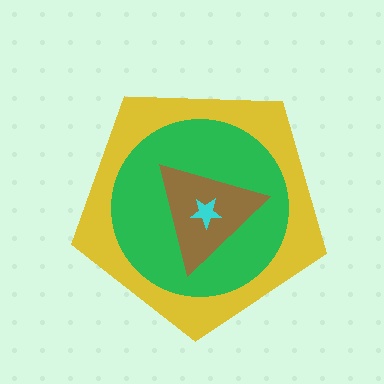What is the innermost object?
The cyan star.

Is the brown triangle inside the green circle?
Yes.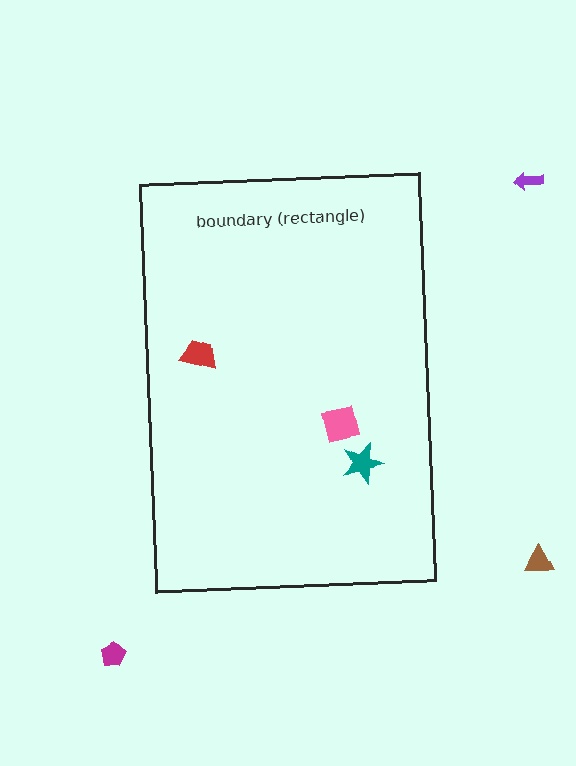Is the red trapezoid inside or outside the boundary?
Inside.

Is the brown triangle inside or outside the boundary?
Outside.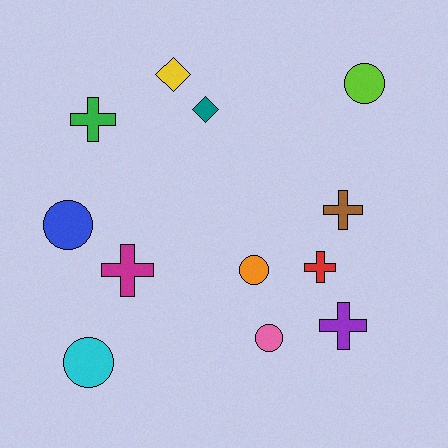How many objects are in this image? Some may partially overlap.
There are 12 objects.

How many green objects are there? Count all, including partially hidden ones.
There is 1 green object.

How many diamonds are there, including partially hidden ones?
There are 2 diamonds.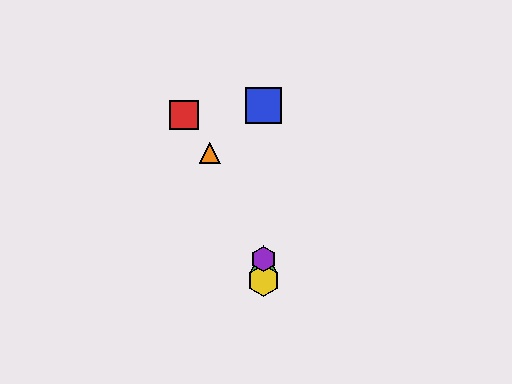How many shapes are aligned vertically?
4 shapes (the blue square, the green triangle, the yellow hexagon, the purple hexagon) are aligned vertically.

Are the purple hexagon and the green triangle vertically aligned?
Yes, both are at x≈263.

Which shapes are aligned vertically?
The blue square, the green triangle, the yellow hexagon, the purple hexagon are aligned vertically.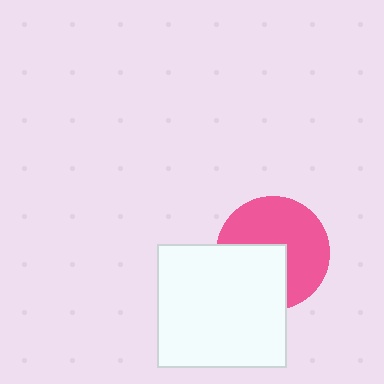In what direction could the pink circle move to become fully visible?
The pink circle could move toward the upper-right. That would shift it out from behind the white rectangle entirely.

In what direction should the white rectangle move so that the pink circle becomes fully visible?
The white rectangle should move toward the lower-left. That is the shortest direction to clear the overlap and leave the pink circle fully visible.